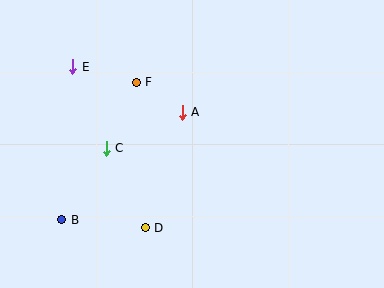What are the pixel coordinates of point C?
Point C is at (106, 148).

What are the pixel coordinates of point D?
Point D is at (145, 228).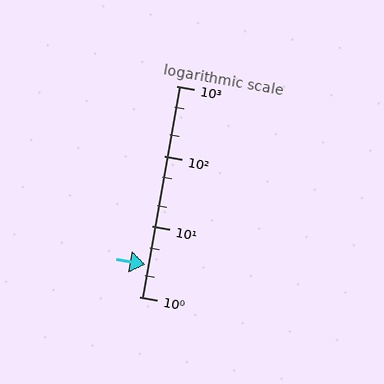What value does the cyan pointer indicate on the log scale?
The pointer indicates approximately 2.9.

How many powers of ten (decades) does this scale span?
The scale spans 3 decades, from 1 to 1000.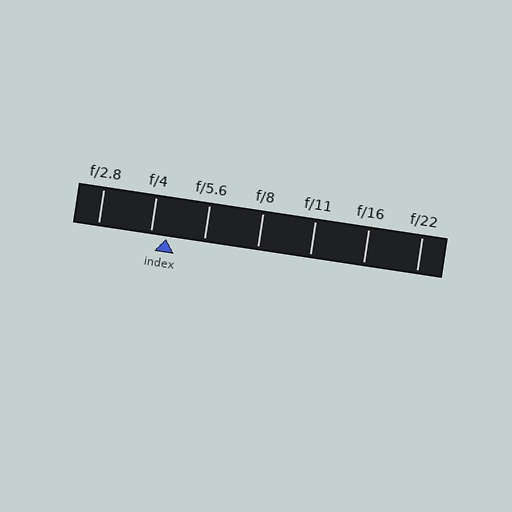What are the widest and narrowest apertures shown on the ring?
The widest aperture shown is f/2.8 and the narrowest is f/22.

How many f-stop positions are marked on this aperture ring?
There are 7 f-stop positions marked.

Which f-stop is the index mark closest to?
The index mark is closest to f/4.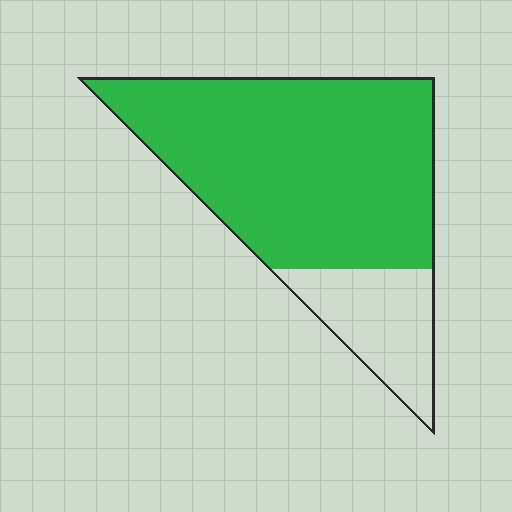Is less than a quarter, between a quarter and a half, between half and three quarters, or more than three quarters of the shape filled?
More than three quarters.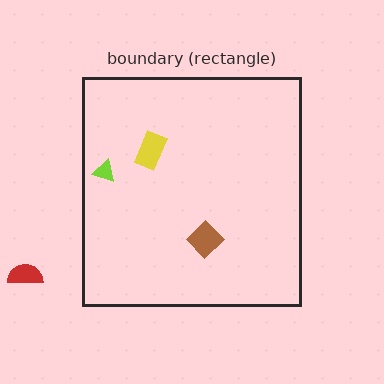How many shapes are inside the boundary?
3 inside, 1 outside.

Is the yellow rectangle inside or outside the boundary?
Inside.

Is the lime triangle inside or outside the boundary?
Inside.